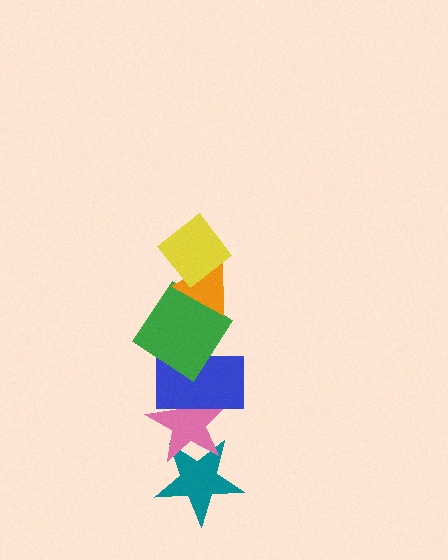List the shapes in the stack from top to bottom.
From top to bottom: the yellow diamond, the orange triangle, the green diamond, the blue rectangle, the pink star, the teal star.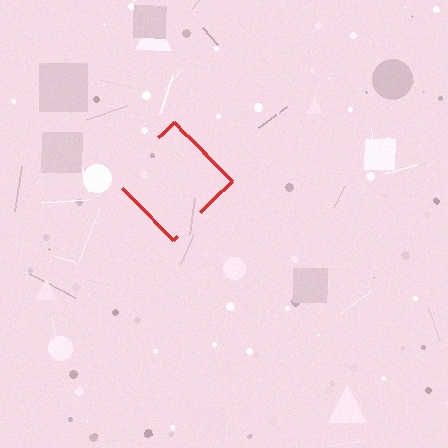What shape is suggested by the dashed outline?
The dashed outline suggests a diamond.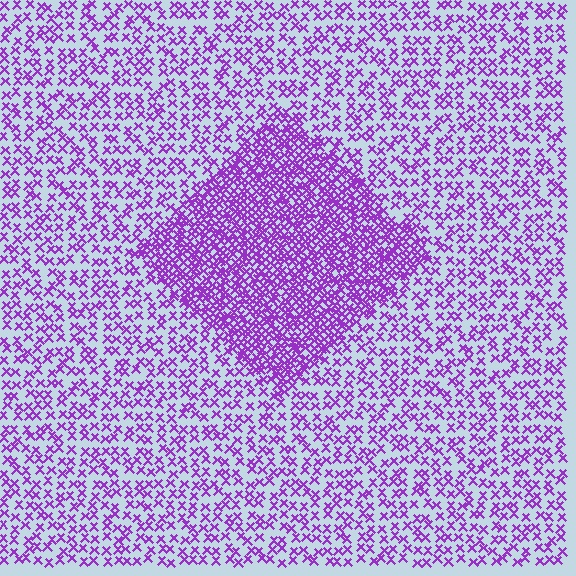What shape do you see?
I see a diamond.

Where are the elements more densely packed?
The elements are more densely packed inside the diamond boundary.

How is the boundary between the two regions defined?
The boundary is defined by a change in element density (approximately 2.4x ratio). All elements are the same color, size, and shape.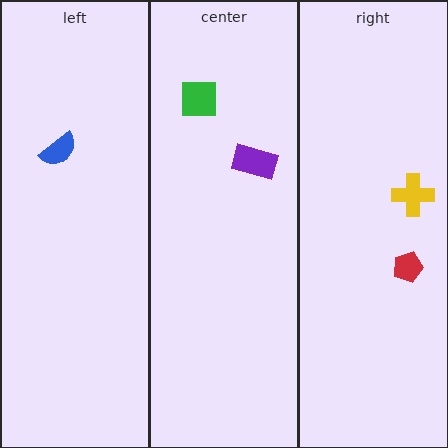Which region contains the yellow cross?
The right region.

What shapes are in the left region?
The blue semicircle.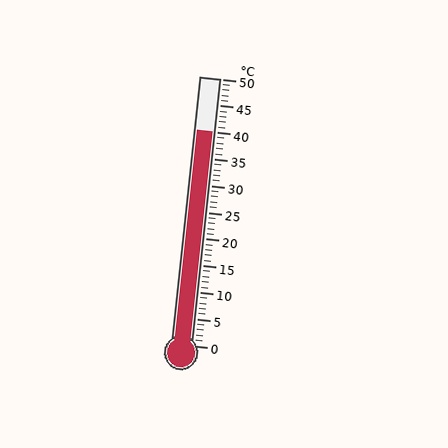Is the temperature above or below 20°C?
The temperature is above 20°C.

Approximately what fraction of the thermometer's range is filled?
The thermometer is filled to approximately 80% of its range.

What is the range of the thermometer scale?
The thermometer scale ranges from 0°C to 50°C.